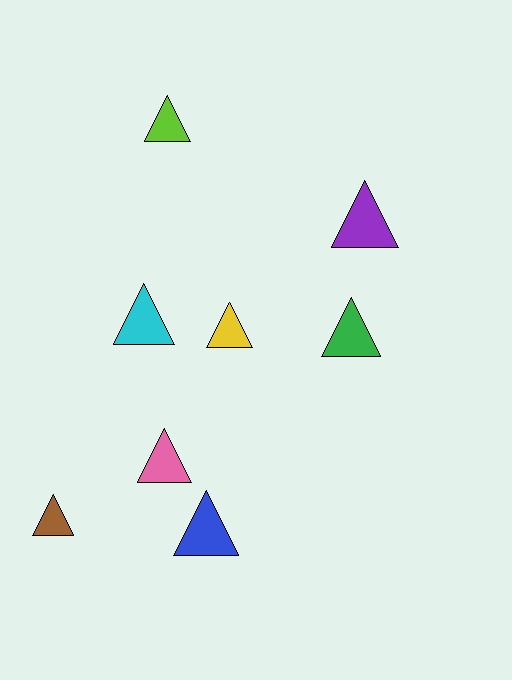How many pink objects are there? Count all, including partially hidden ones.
There is 1 pink object.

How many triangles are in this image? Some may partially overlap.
There are 8 triangles.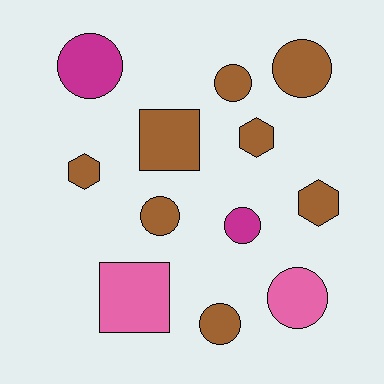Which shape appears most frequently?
Circle, with 7 objects.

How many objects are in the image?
There are 12 objects.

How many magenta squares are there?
There are no magenta squares.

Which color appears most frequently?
Brown, with 8 objects.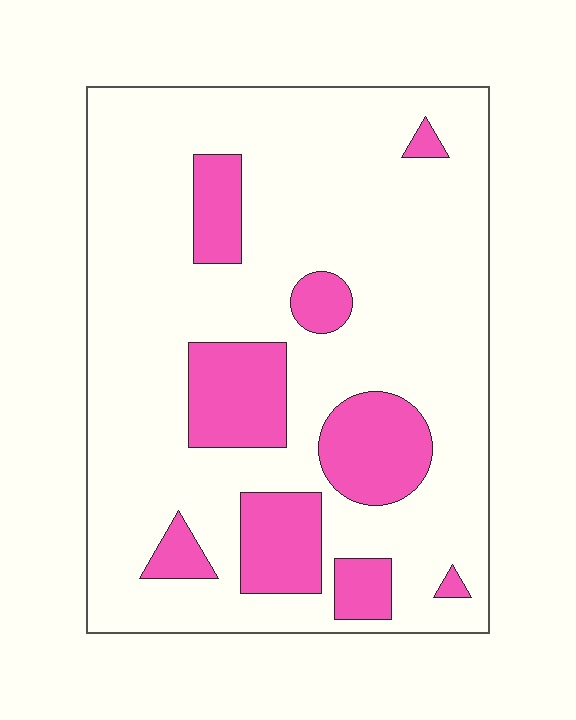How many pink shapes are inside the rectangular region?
9.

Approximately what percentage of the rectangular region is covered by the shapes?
Approximately 20%.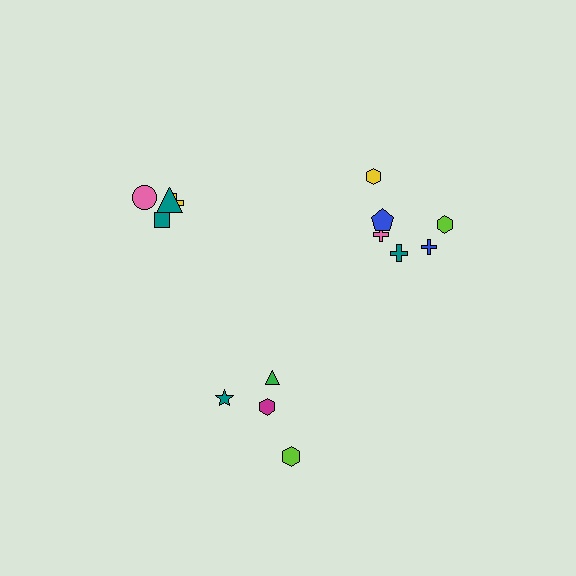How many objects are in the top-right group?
There are 6 objects.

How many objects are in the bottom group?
There are 4 objects.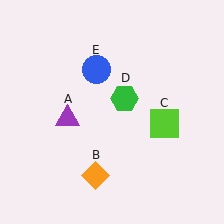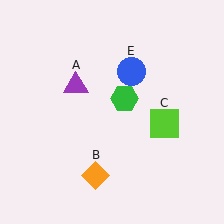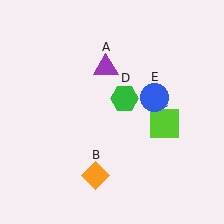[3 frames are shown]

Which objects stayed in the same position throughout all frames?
Orange diamond (object B) and lime square (object C) and green hexagon (object D) remained stationary.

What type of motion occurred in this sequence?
The purple triangle (object A), blue circle (object E) rotated clockwise around the center of the scene.